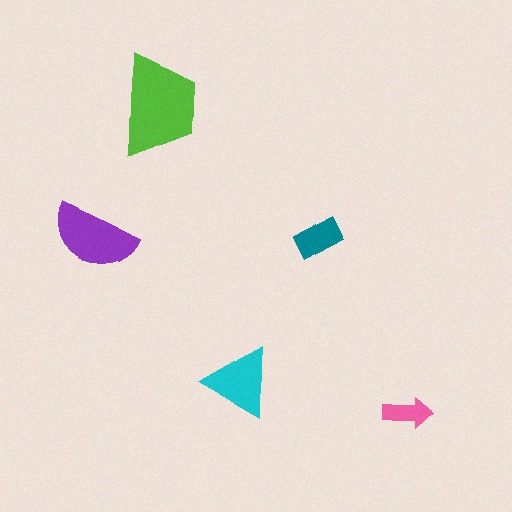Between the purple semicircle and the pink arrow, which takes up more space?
The purple semicircle.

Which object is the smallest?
The pink arrow.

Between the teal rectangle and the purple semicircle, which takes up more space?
The purple semicircle.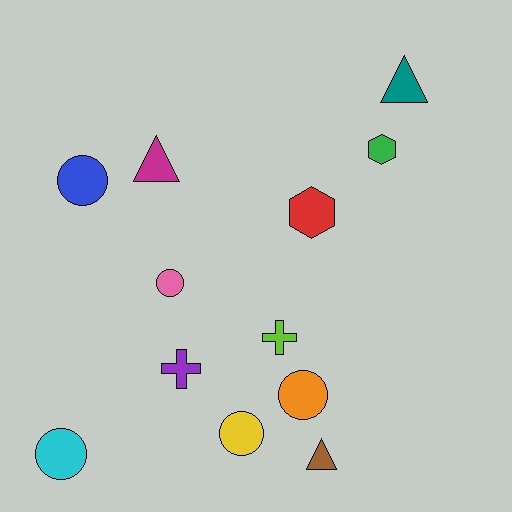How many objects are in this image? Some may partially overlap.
There are 12 objects.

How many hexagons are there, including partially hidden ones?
There are 2 hexagons.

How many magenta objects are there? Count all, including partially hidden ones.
There is 1 magenta object.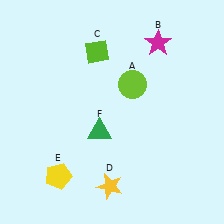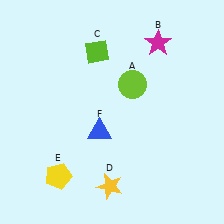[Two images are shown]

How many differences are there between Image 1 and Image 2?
There is 1 difference between the two images.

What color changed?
The triangle (F) changed from green in Image 1 to blue in Image 2.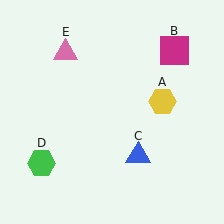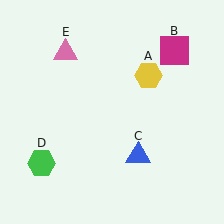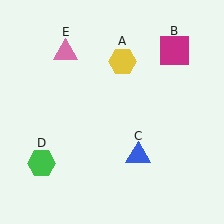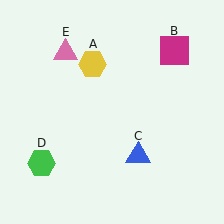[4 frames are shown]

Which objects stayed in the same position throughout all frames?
Magenta square (object B) and blue triangle (object C) and green hexagon (object D) and pink triangle (object E) remained stationary.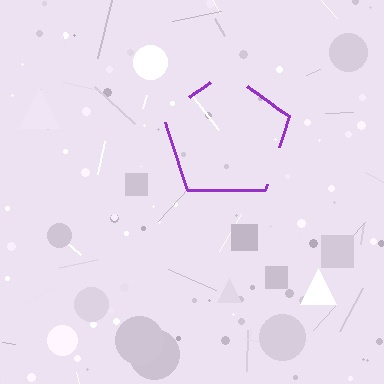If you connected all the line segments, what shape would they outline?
They would outline a pentagon.